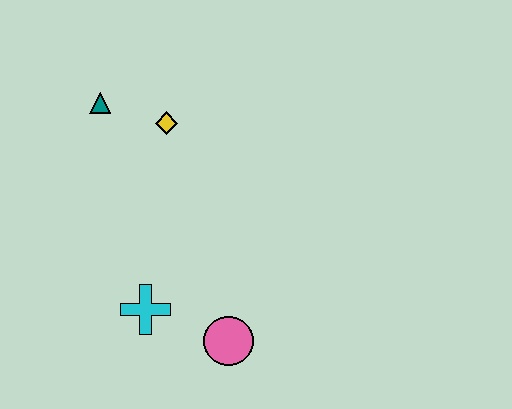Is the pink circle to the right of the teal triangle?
Yes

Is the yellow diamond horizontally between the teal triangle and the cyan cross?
No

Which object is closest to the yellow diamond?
The teal triangle is closest to the yellow diamond.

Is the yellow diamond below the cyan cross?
No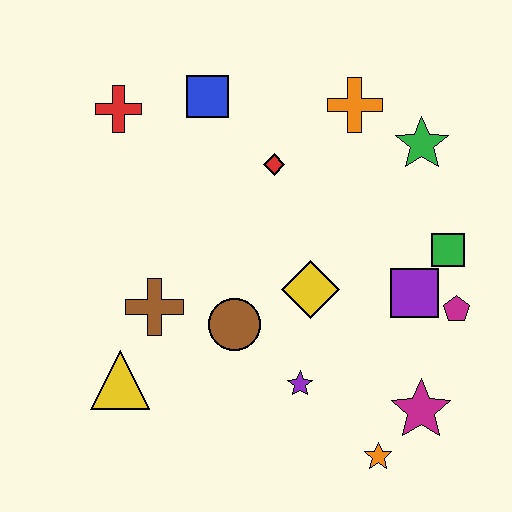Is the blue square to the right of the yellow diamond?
No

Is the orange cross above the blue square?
No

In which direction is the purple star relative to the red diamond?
The purple star is below the red diamond.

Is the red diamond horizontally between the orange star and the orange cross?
No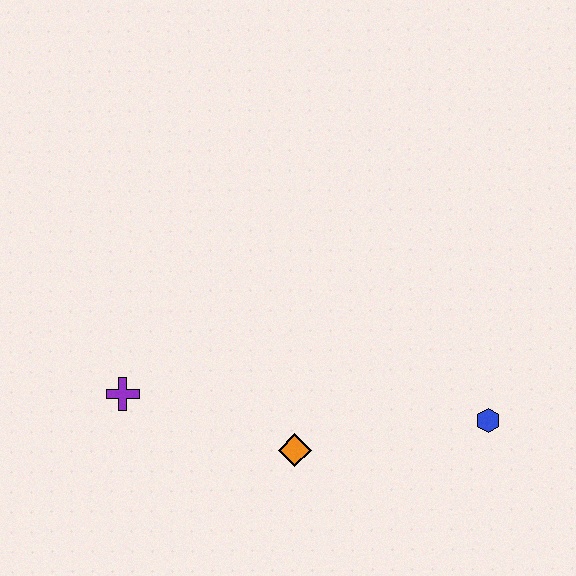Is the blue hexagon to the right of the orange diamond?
Yes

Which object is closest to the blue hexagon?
The orange diamond is closest to the blue hexagon.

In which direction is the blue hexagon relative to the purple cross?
The blue hexagon is to the right of the purple cross.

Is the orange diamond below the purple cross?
Yes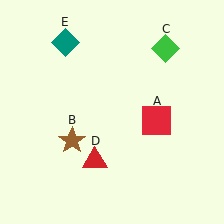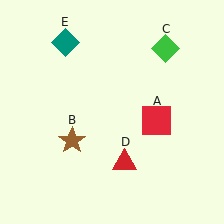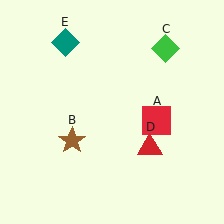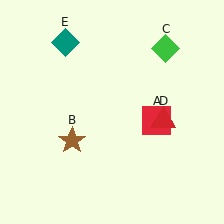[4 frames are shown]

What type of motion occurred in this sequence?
The red triangle (object D) rotated counterclockwise around the center of the scene.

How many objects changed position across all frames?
1 object changed position: red triangle (object D).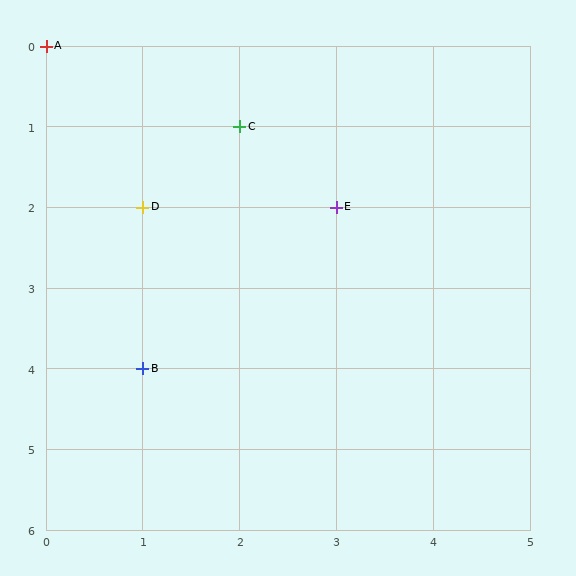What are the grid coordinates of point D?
Point D is at grid coordinates (1, 2).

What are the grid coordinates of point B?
Point B is at grid coordinates (1, 4).